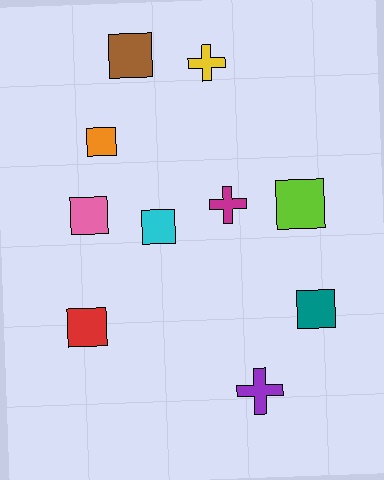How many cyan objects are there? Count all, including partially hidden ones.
There is 1 cyan object.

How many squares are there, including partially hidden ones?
There are 7 squares.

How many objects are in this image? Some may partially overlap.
There are 10 objects.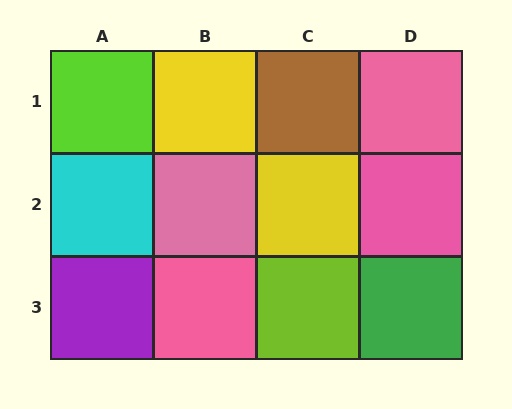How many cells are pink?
4 cells are pink.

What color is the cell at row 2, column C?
Yellow.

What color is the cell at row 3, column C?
Lime.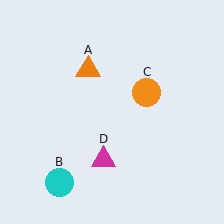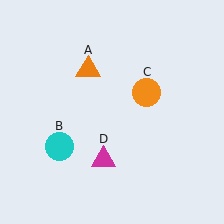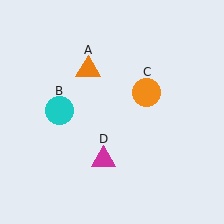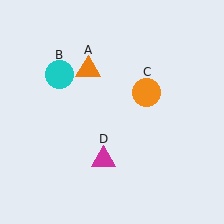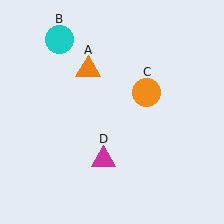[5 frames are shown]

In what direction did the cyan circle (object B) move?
The cyan circle (object B) moved up.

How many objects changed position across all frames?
1 object changed position: cyan circle (object B).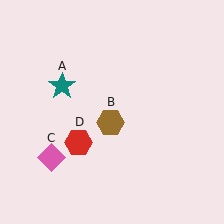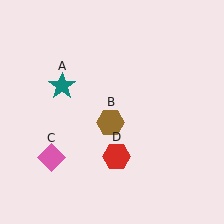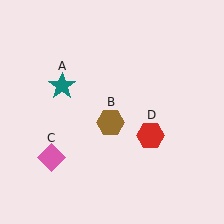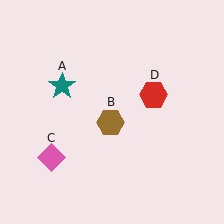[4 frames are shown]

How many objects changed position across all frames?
1 object changed position: red hexagon (object D).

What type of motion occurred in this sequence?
The red hexagon (object D) rotated counterclockwise around the center of the scene.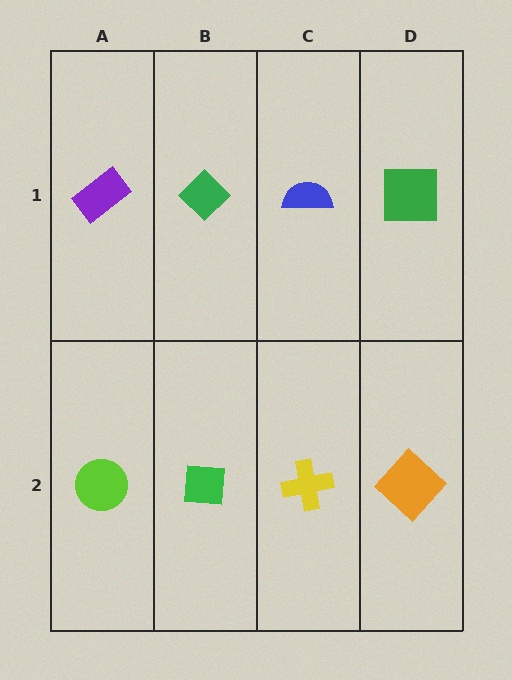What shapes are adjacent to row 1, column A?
A lime circle (row 2, column A), a green diamond (row 1, column B).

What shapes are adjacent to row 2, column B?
A green diamond (row 1, column B), a lime circle (row 2, column A), a yellow cross (row 2, column C).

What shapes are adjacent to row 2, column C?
A blue semicircle (row 1, column C), a green square (row 2, column B), an orange diamond (row 2, column D).